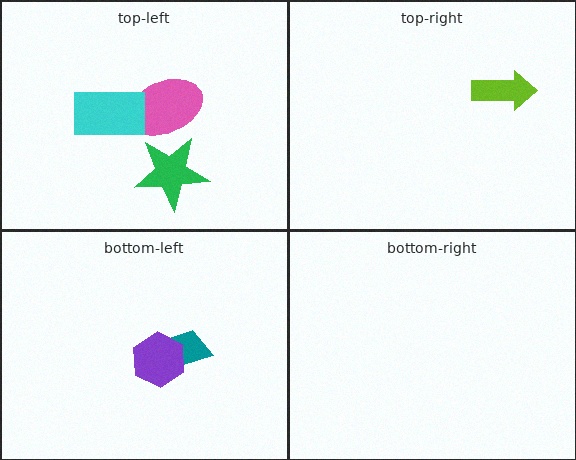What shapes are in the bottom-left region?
The teal trapezoid, the purple hexagon.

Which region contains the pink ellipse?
The top-left region.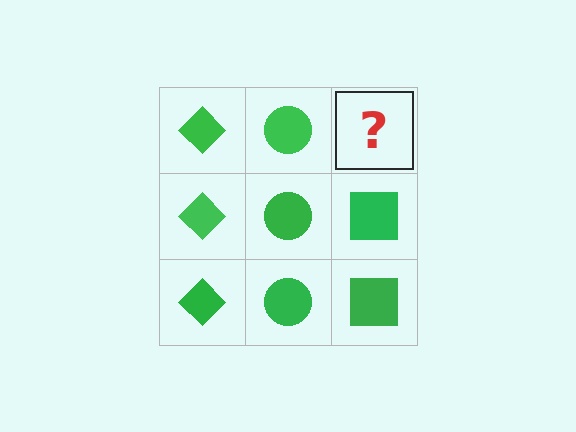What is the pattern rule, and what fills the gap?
The rule is that each column has a consistent shape. The gap should be filled with a green square.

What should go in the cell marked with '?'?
The missing cell should contain a green square.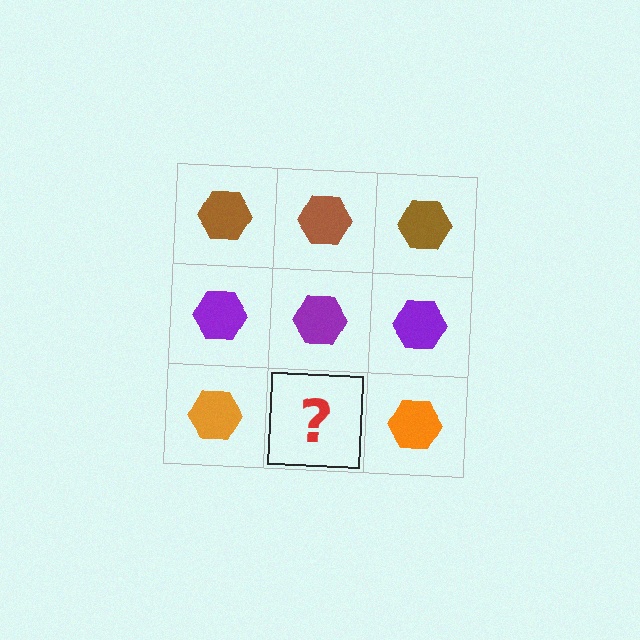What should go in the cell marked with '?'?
The missing cell should contain an orange hexagon.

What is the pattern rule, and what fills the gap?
The rule is that each row has a consistent color. The gap should be filled with an orange hexagon.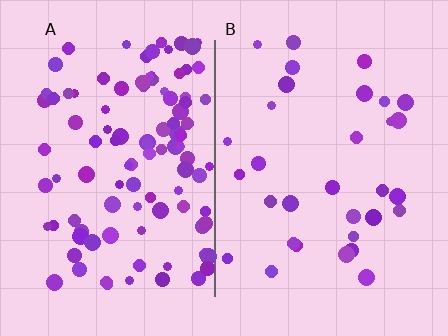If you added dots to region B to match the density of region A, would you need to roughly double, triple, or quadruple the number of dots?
Approximately triple.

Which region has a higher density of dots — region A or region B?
A (the left).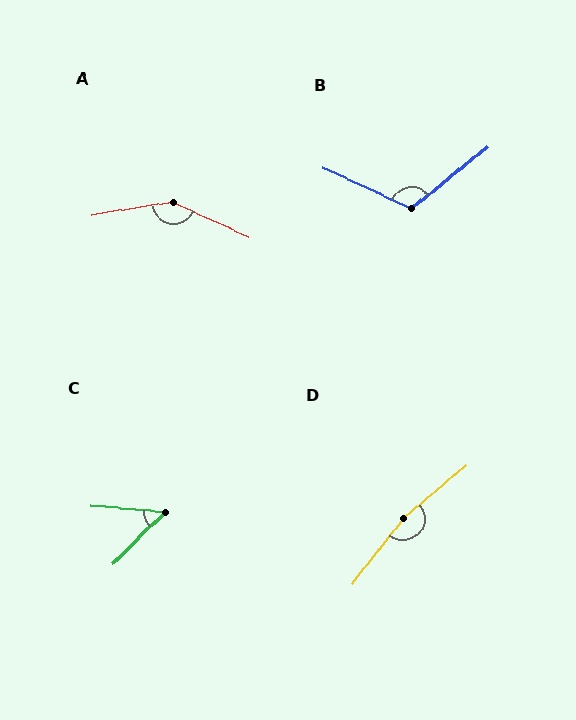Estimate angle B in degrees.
Approximately 116 degrees.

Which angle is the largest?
D, at approximately 168 degrees.